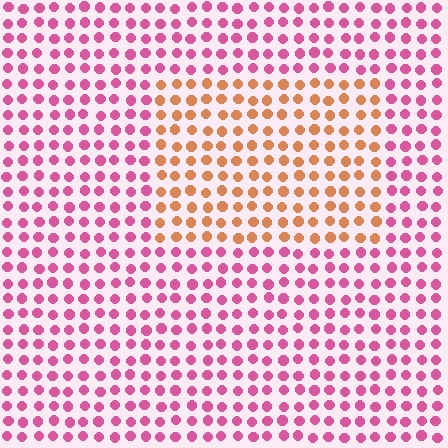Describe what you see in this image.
The image is filled with small pink elements in a uniform arrangement. A rectangle-shaped region is visible where the elements are tinted to a slightly different hue, forming a subtle color boundary.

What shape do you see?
I see a rectangle.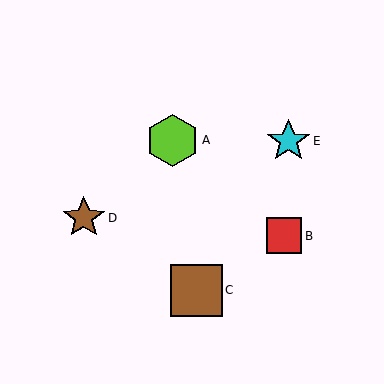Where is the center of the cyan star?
The center of the cyan star is at (288, 141).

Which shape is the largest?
The lime hexagon (labeled A) is the largest.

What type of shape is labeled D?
Shape D is a brown star.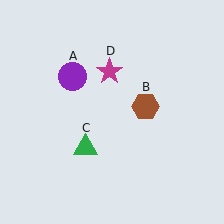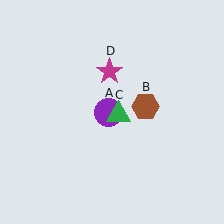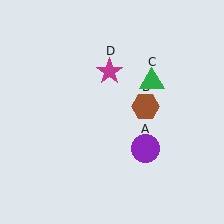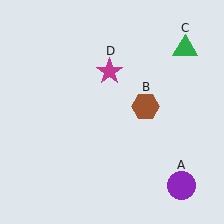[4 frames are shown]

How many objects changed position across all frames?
2 objects changed position: purple circle (object A), green triangle (object C).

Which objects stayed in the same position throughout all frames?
Brown hexagon (object B) and magenta star (object D) remained stationary.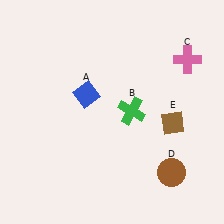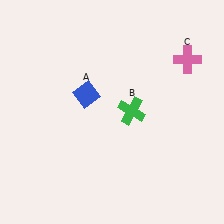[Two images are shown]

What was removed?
The brown diamond (E), the brown circle (D) were removed in Image 2.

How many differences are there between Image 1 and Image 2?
There are 2 differences between the two images.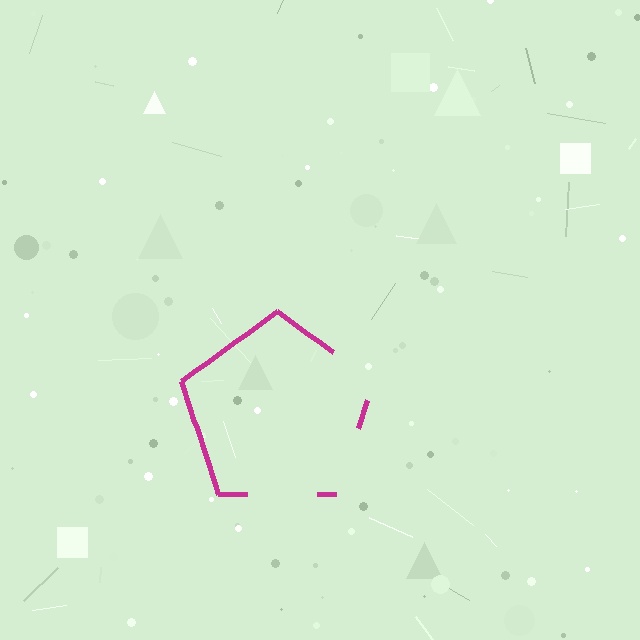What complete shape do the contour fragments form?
The contour fragments form a pentagon.